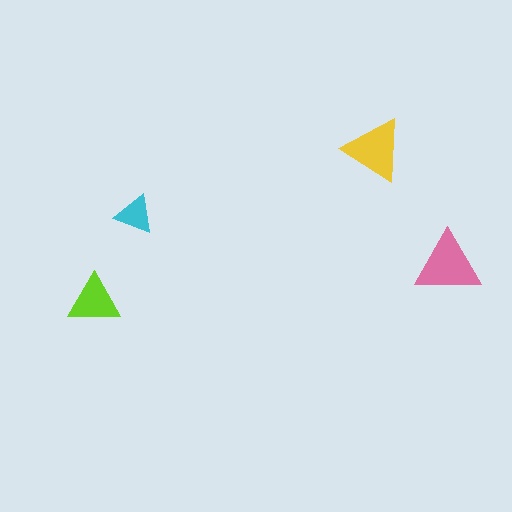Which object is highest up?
The yellow triangle is topmost.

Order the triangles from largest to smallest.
the pink one, the yellow one, the lime one, the cyan one.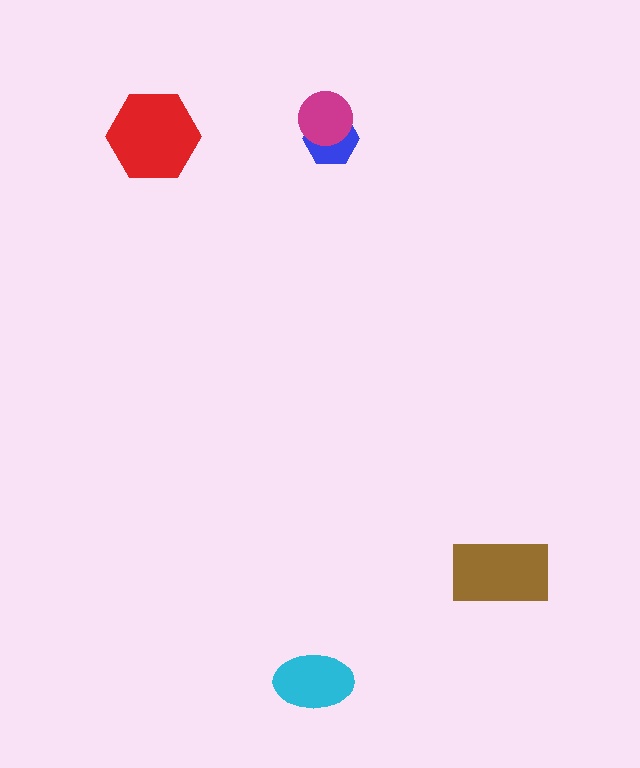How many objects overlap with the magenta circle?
1 object overlaps with the magenta circle.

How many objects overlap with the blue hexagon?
1 object overlaps with the blue hexagon.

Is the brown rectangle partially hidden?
No, no other shape covers it.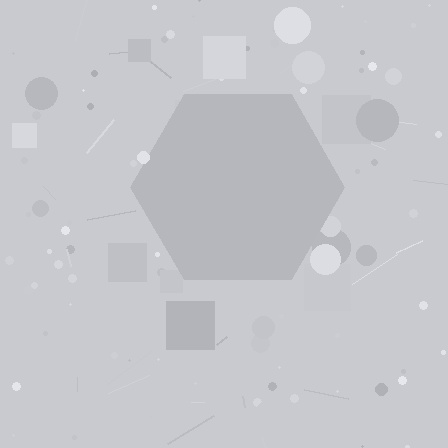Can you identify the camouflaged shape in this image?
The camouflaged shape is a hexagon.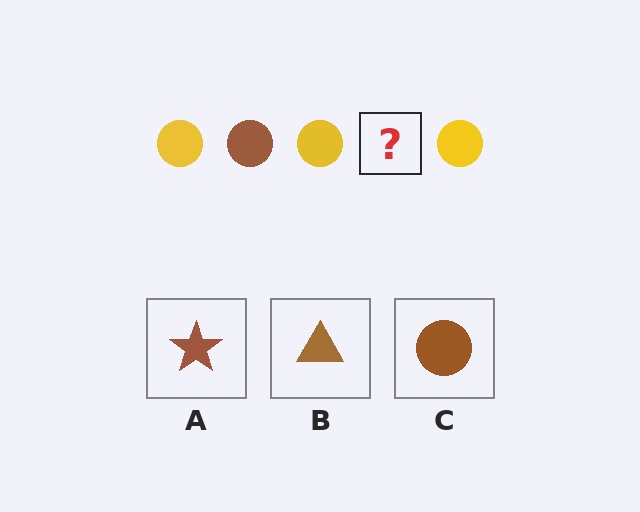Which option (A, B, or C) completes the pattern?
C.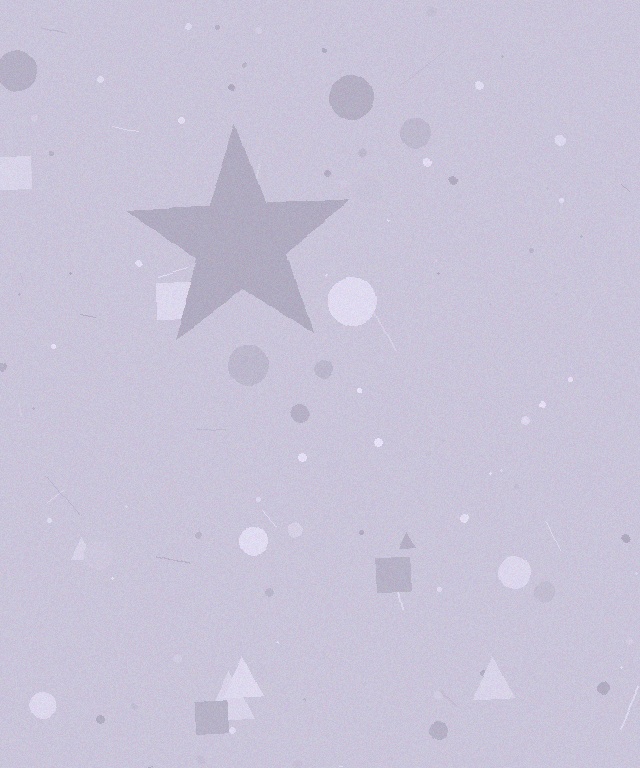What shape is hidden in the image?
A star is hidden in the image.